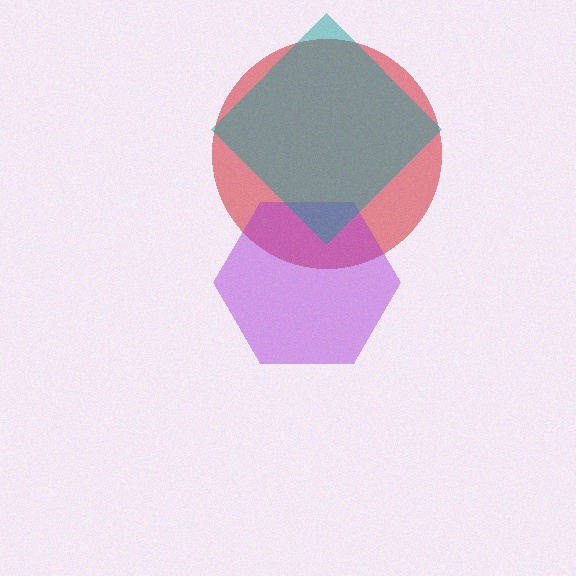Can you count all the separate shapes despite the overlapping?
Yes, there are 3 separate shapes.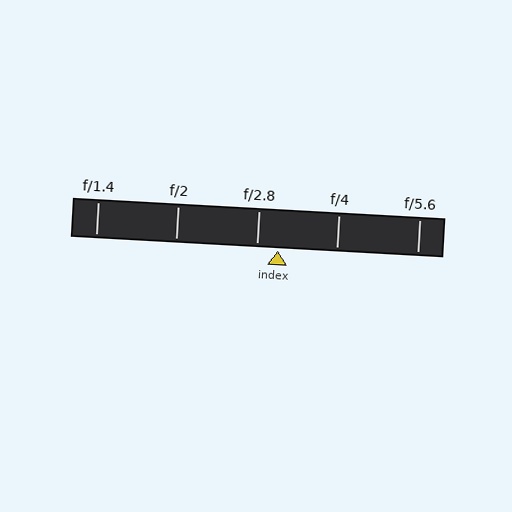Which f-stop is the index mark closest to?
The index mark is closest to f/2.8.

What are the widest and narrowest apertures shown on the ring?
The widest aperture shown is f/1.4 and the narrowest is f/5.6.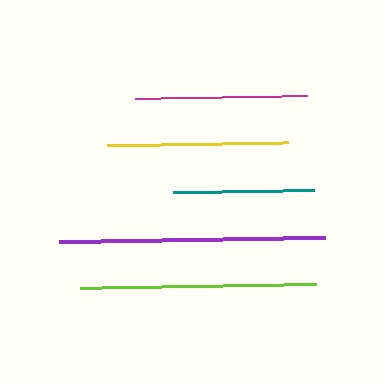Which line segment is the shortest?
The teal line is the shortest at approximately 141 pixels.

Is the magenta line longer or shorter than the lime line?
The lime line is longer than the magenta line.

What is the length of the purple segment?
The purple segment is approximately 266 pixels long.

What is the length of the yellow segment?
The yellow segment is approximately 181 pixels long.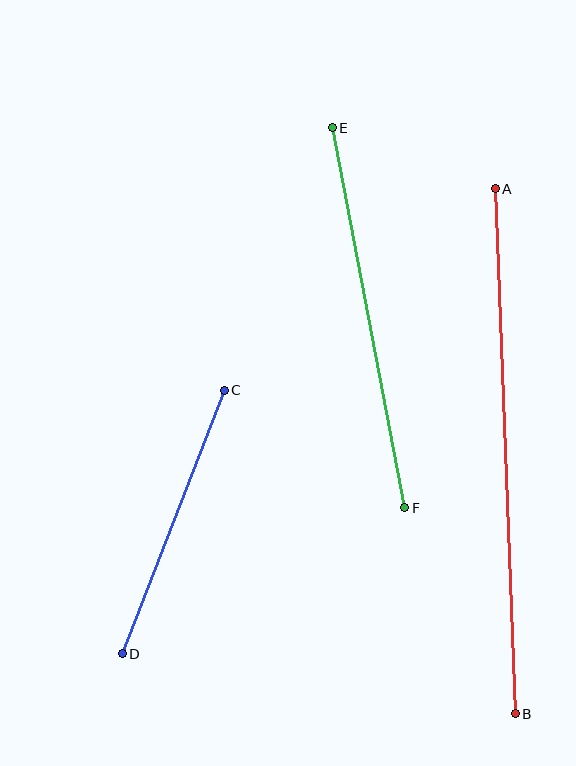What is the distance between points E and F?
The distance is approximately 387 pixels.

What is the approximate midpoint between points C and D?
The midpoint is at approximately (173, 522) pixels.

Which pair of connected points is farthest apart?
Points A and B are farthest apart.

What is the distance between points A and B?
The distance is approximately 526 pixels.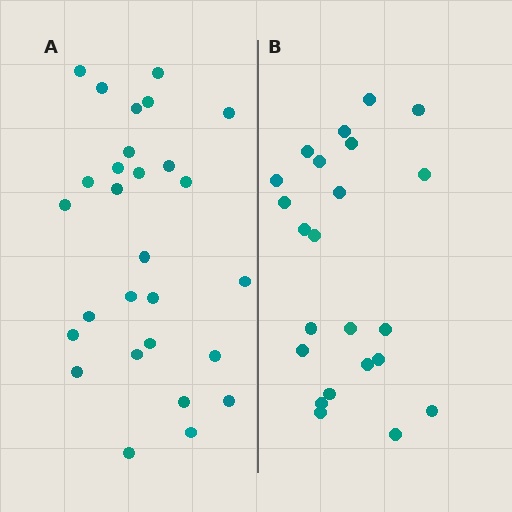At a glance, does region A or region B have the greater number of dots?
Region A (the left region) has more dots.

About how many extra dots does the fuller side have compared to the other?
Region A has about 5 more dots than region B.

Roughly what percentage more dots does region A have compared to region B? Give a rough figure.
About 20% more.